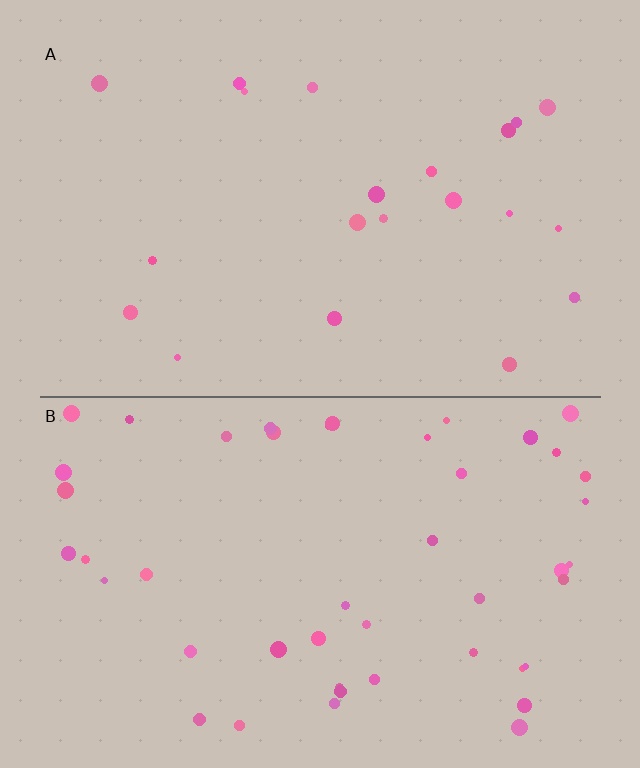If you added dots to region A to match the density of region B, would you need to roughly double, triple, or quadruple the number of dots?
Approximately double.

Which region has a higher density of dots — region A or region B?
B (the bottom).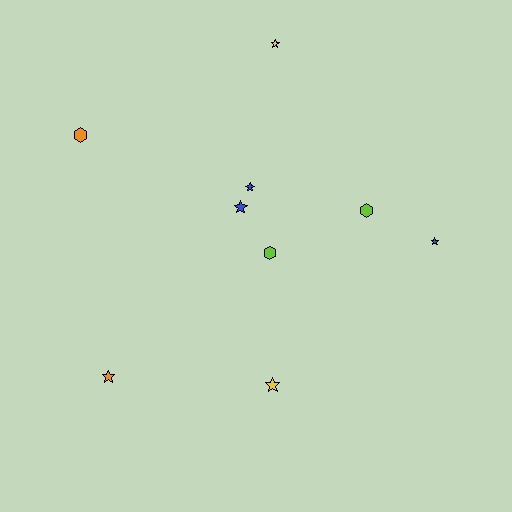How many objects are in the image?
There are 9 objects.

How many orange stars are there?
There is 1 orange star.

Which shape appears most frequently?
Star, with 6 objects.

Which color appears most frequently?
Blue, with 3 objects.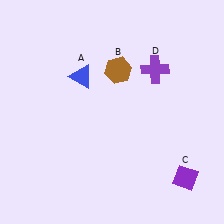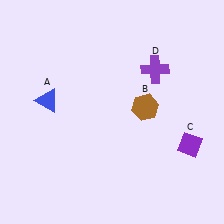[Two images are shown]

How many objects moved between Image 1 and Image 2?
3 objects moved between the two images.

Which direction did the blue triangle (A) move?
The blue triangle (A) moved left.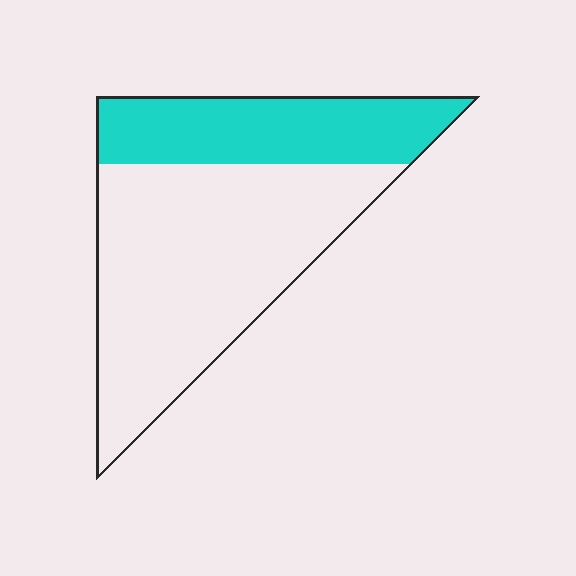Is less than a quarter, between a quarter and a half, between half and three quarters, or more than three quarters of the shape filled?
Between a quarter and a half.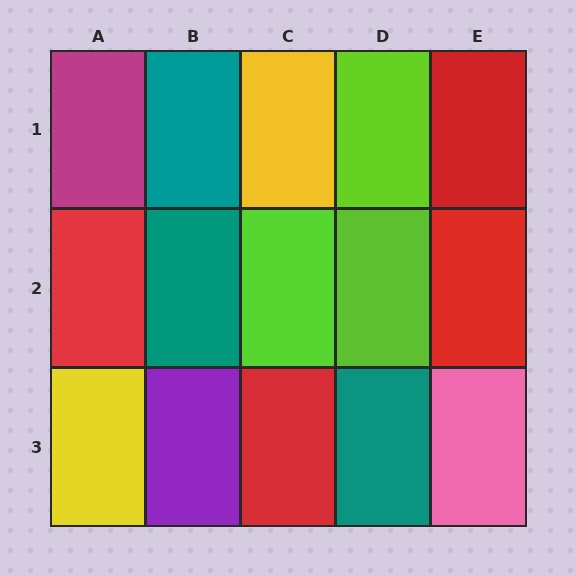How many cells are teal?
3 cells are teal.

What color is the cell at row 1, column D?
Lime.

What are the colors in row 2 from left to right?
Red, teal, lime, lime, red.